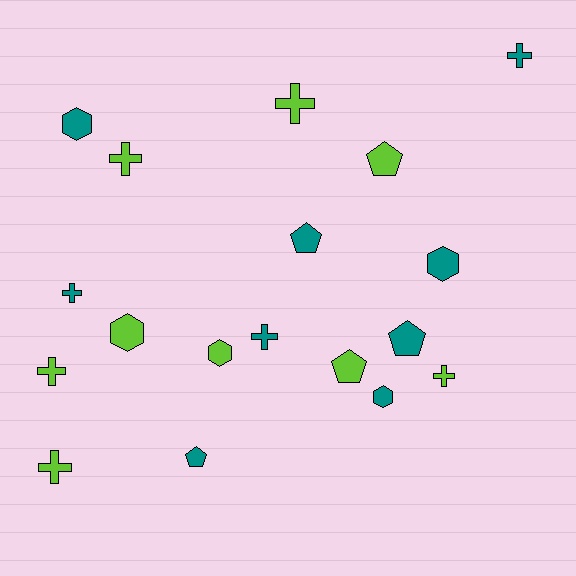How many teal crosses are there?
There are 3 teal crosses.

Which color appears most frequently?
Lime, with 9 objects.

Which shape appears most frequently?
Cross, with 8 objects.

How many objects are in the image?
There are 18 objects.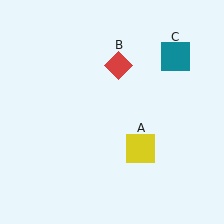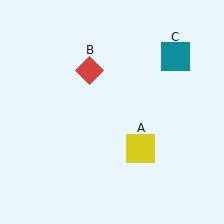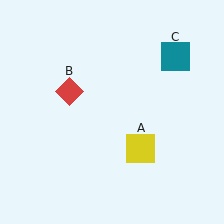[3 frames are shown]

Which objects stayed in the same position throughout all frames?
Yellow square (object A) and teal square (object C) remained stationary.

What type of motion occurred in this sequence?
The red diamond (object B) rotated counterclockwise around the center of the scene.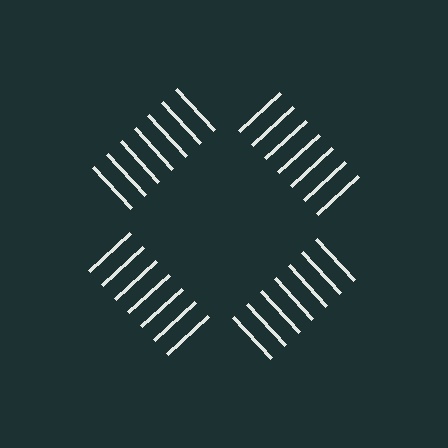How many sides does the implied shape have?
4 sides — the line-ends trace a square.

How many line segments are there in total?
28 — 7 along each of the 4 edges.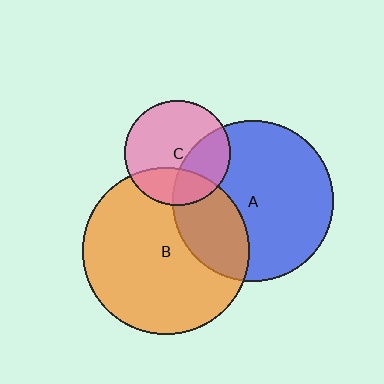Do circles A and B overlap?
Yes.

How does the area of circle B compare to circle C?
Approximately 2.5 times.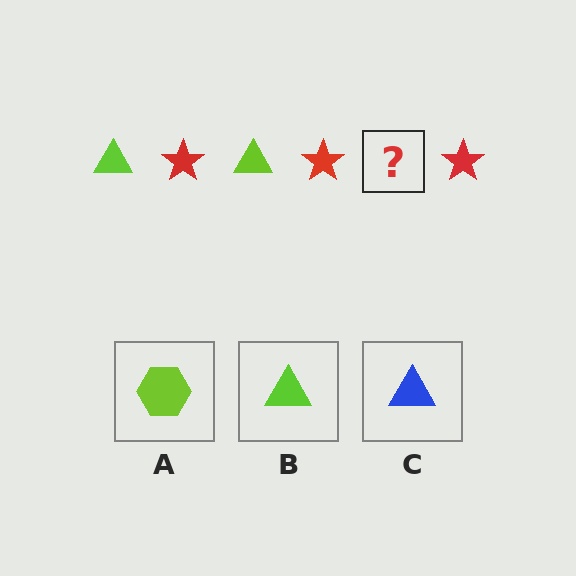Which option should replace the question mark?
Option B.